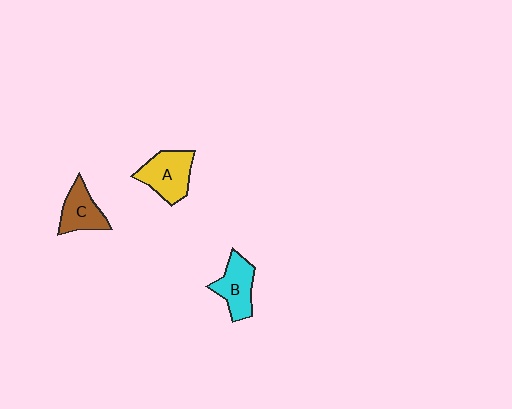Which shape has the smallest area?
Shape C (brown).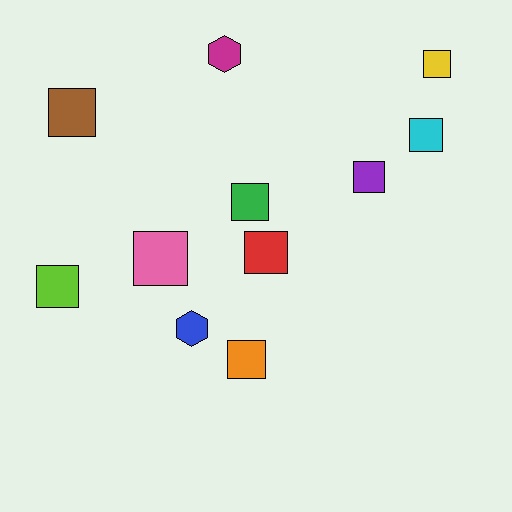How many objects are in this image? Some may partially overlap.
There are 11 objects.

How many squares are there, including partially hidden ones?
There are 9 squares.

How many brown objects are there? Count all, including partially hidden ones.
There is 1 brown object.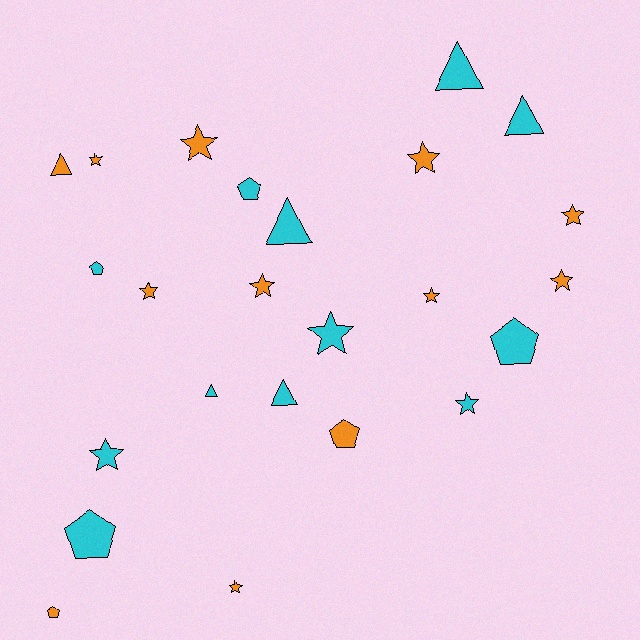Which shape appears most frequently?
Star, with 12 objects.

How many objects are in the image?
There are 24 objects.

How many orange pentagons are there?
There are 2 orange pentagons.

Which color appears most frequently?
Cyan, with 12 objects.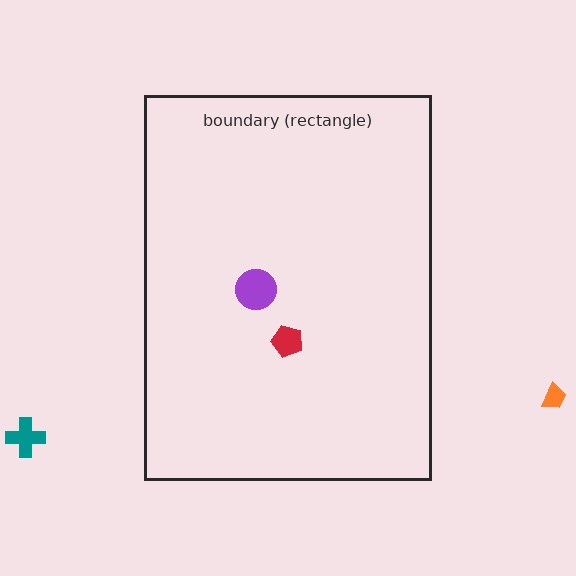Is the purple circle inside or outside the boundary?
Inside.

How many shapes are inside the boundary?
2 inside, 2 outside.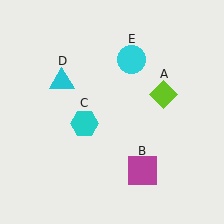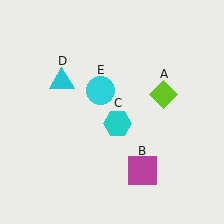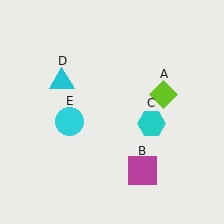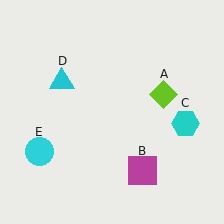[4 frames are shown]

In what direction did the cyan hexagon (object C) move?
The cyan hexagon (object C) moved right.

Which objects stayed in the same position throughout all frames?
Lime diamond (object A) and magenta square (object B) and cyan triangle (object D) remained stationary.